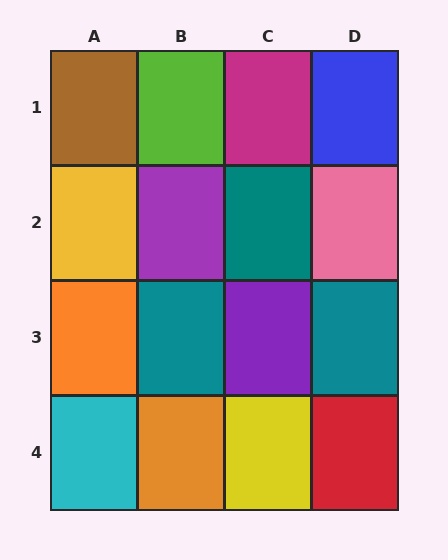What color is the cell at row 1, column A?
Brown.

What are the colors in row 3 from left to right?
Orange, teal, purple, teal.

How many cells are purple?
2 cells are purple.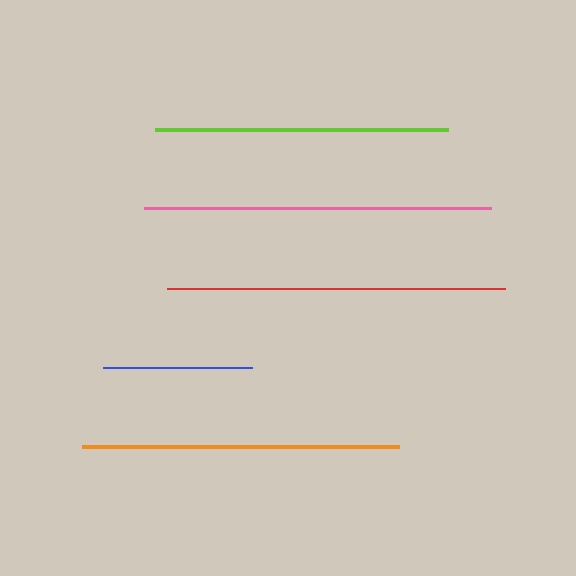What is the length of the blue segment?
The blue segment is approximately 149 pixels long.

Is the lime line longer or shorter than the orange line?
The orange line is longer than the lime line.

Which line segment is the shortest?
The blue line is the shortest at approximately 149 pixels.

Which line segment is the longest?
The pink line is the longest at approximately 347 pixels.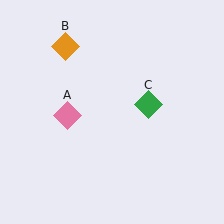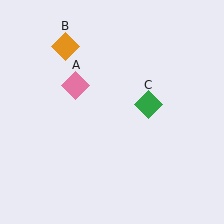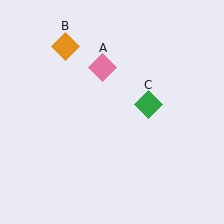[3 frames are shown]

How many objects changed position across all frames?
1 object changed position: pink diamond (object A).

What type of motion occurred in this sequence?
The pink diamond (object A) rotated clockwise around the center of the scene.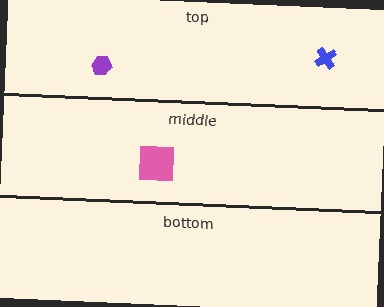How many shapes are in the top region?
2.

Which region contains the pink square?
The middle region.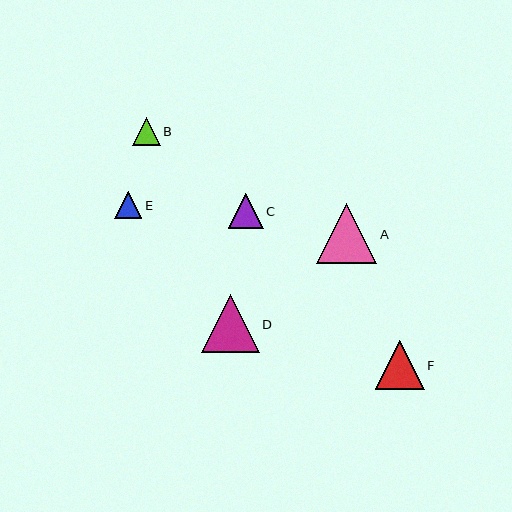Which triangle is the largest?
Triangle A is the largest with a size of approximately 60 pixels.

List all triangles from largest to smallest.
From largest to smallest: A, D, F, C, B, E.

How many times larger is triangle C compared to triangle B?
Triangle C is approximately 1.3 times the size of triangle B.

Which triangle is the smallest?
Triangle E is the smallest with a size of approximately 27 pixels.